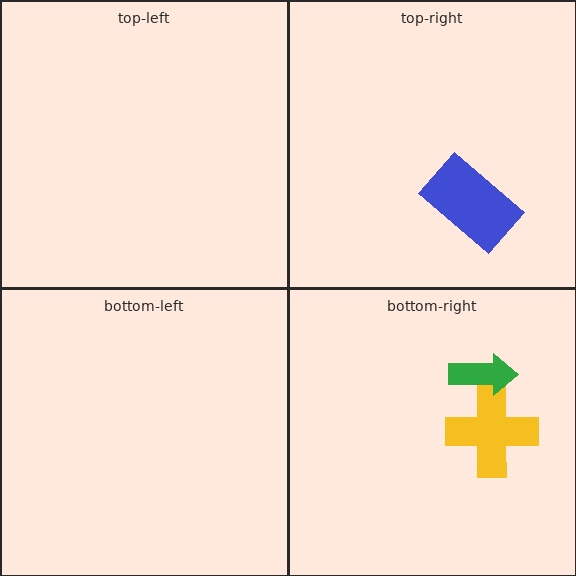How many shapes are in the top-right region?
1.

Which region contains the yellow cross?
The bottom-right region.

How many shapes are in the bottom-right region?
2.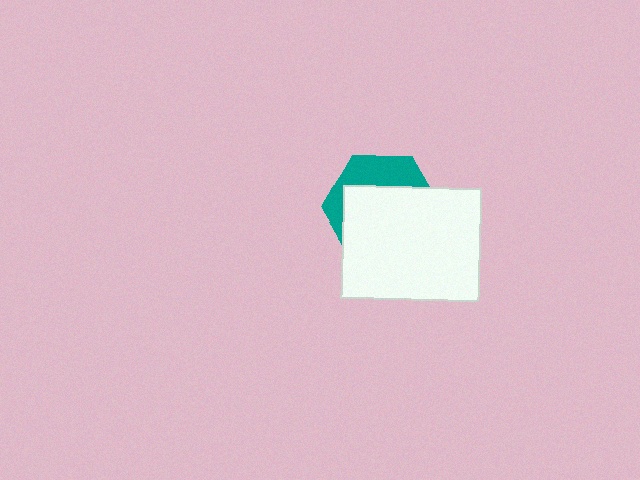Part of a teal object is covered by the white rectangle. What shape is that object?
It is a hexagon.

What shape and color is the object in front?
The object in front is a white rectangle.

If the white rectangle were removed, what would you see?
You would see the complete teal hexagon.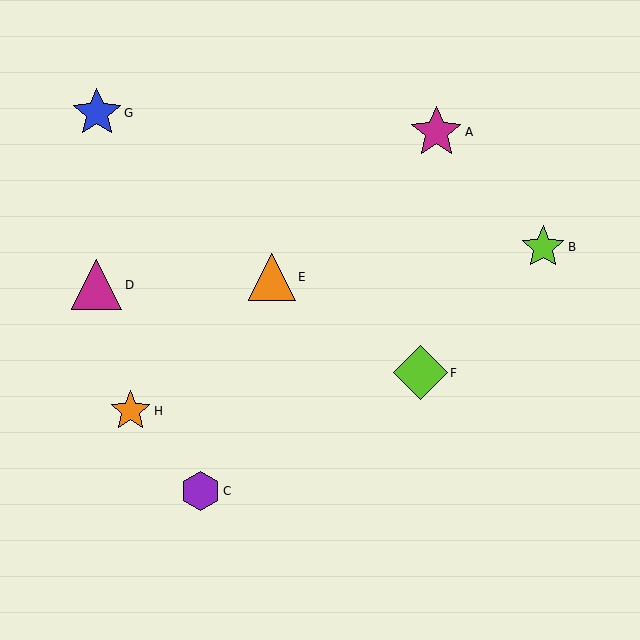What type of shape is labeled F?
Shape F is a lime diamond.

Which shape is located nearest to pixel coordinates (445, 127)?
The magenta star (labeled A) at (436, 132) is nearest to that location.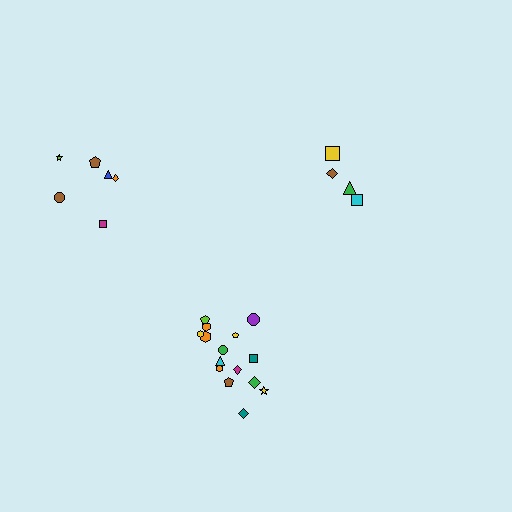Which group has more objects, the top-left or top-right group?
The top-left group.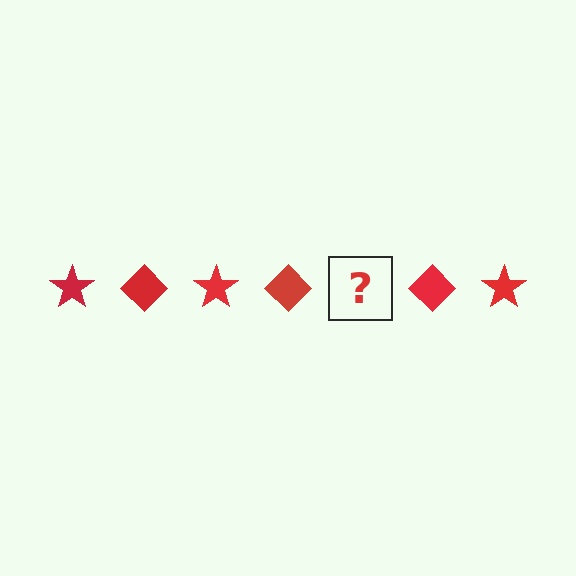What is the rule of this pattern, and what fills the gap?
The rule is that the pattern cycles through star, diamond shapes in red. The gap should be filled with a red star.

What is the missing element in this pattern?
The missing element is a red star.